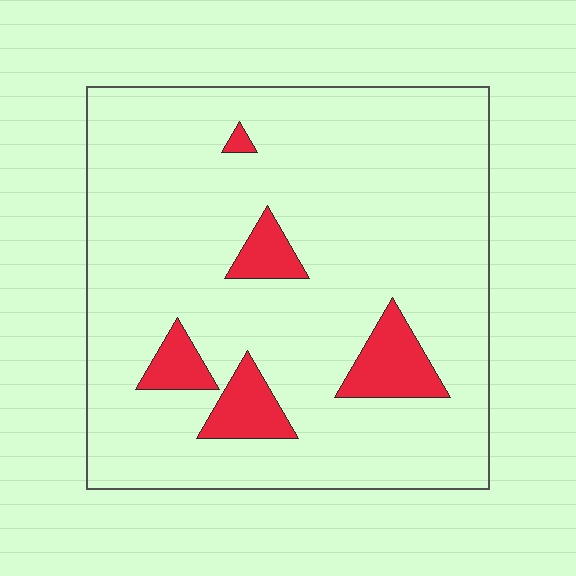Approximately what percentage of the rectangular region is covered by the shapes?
Approximately 10%.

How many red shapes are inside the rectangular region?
5.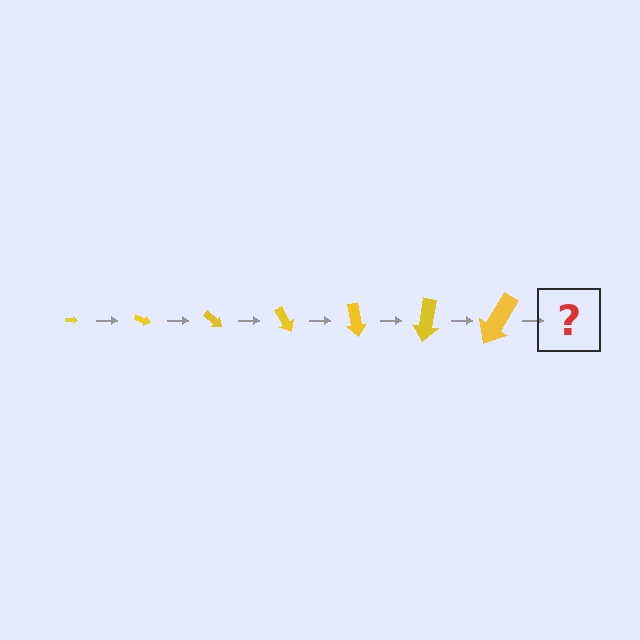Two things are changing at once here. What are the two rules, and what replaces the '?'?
The two rules are that the arrow grows larger each step and it rotates 20 degrees each step. The '?' should be an arrow, larger than the previous one and rotated 140 degrees from the start.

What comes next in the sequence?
The next element should be an arrow, larger than the previous one and rotated 140 degrees from the start.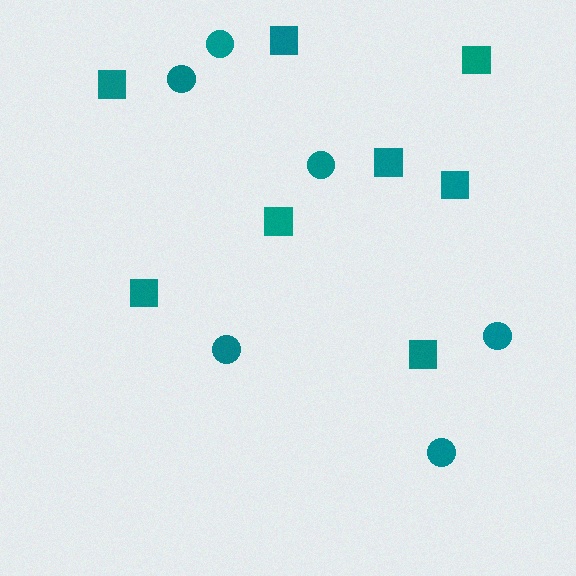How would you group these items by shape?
There are 2 groups: one group of squares (8) and one group of circles (6).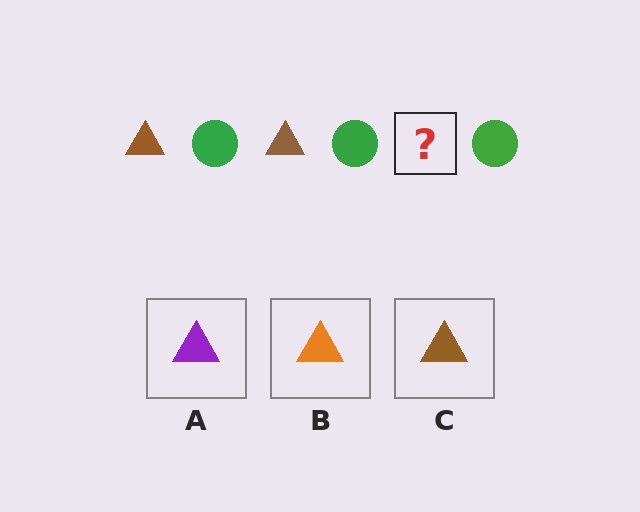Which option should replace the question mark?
Option C.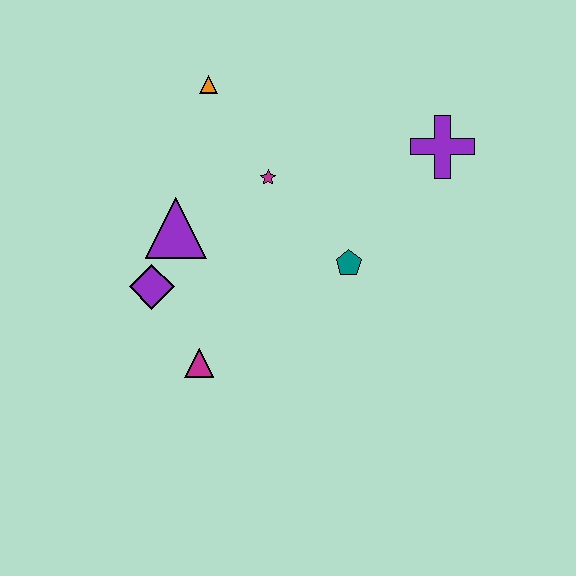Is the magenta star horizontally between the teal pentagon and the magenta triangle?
Yes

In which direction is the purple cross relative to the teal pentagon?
The purple cross is above the teal pentagon.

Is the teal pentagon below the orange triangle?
Yes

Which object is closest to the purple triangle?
The purple diamond is closest to the purple triangle.